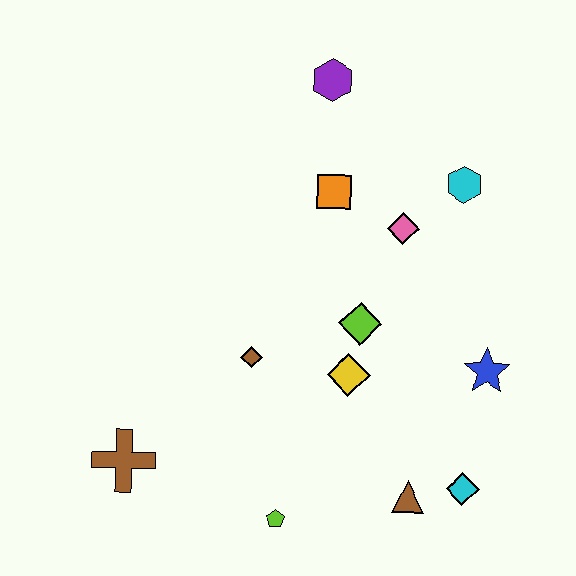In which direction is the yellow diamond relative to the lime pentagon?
The yellow diamond is above the lime pentagon.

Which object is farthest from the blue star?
The brown cross is farthest from the blue star.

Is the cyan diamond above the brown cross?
No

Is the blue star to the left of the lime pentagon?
No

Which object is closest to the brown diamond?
The yellow diamond is closest to the brown diamond.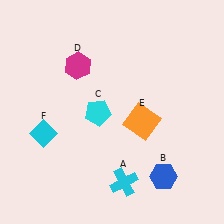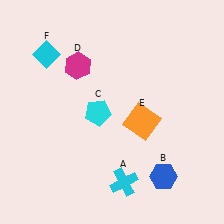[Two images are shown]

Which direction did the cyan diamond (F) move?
The cyan diamond (F) moved up.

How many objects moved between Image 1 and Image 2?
1 object moved between the two images.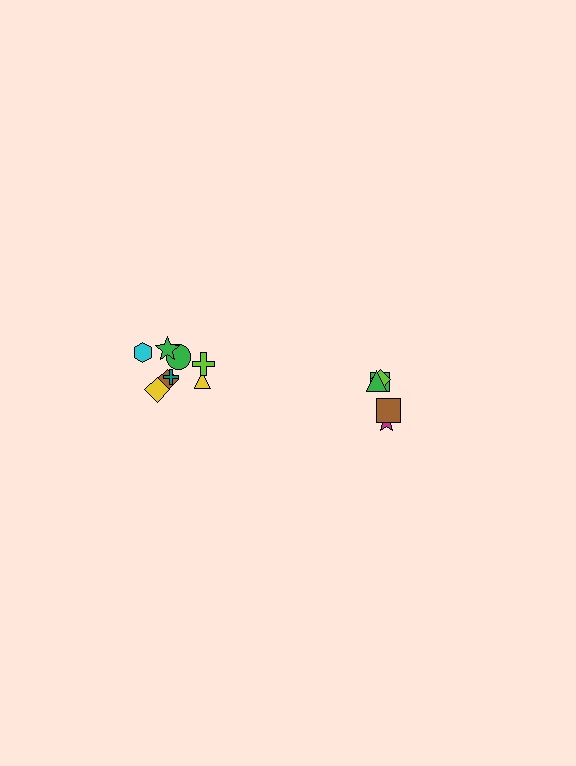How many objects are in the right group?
There are 5 objects.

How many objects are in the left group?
There are 8 objects.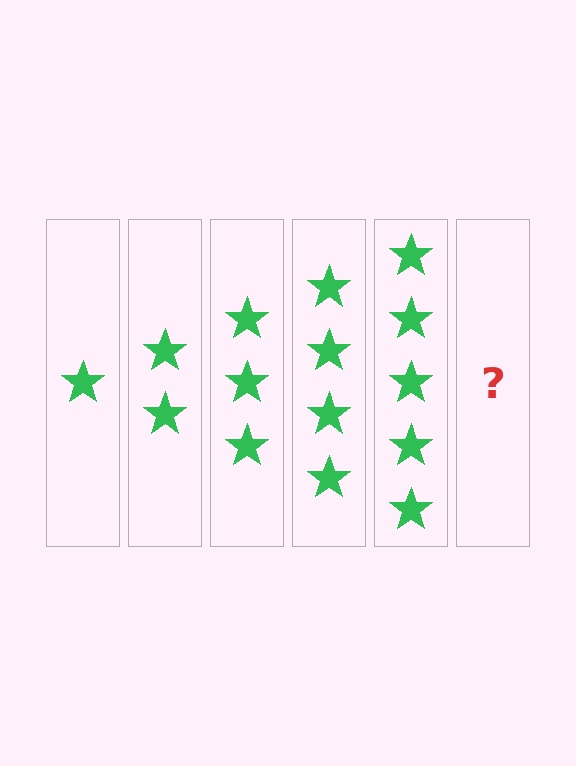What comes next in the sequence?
The next element should be 6 stars.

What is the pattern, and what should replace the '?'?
The pattern is that each step adds one more star. The '?' should be 6 stars.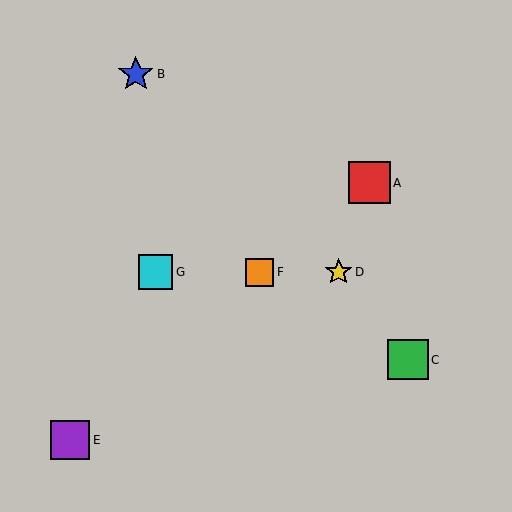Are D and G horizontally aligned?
Yes, both are at y≈272.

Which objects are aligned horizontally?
Objects D, F, G are aligned horizontally.